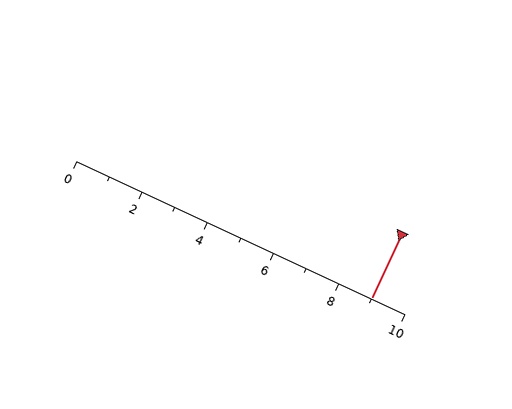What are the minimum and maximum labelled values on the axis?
The axis runs from 0 to 10.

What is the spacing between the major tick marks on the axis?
The major ticks are spaced 2 apart.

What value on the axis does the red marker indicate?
The marker indicates approximately 9.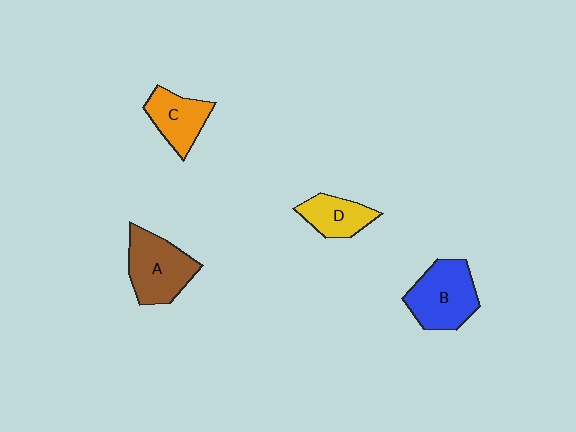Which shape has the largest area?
Shape B (blue).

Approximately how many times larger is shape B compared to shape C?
Approximately 1.4 times.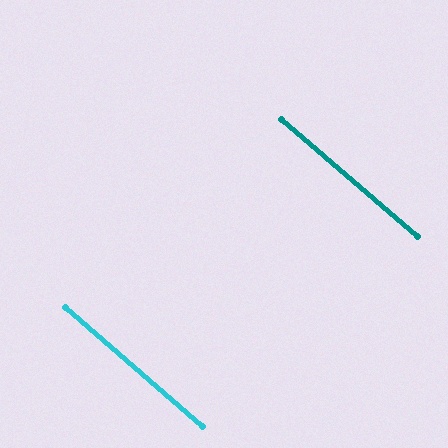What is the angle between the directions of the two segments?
Approximately 0 degrees.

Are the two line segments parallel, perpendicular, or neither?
Parallel — their directions differ by only 0.2°.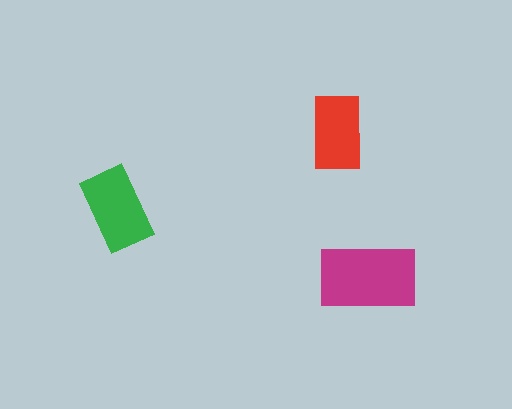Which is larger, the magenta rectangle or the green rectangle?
The magenta one.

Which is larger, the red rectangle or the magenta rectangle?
The magenta one.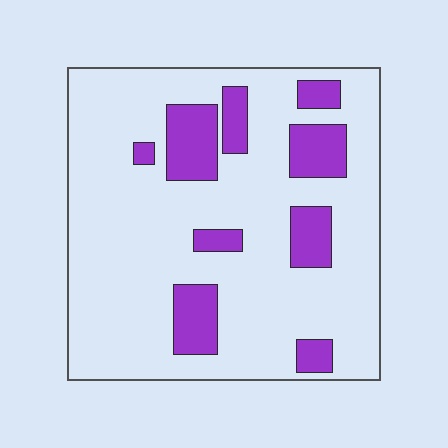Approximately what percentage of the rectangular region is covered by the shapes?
Approximately 20%.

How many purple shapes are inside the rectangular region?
9.